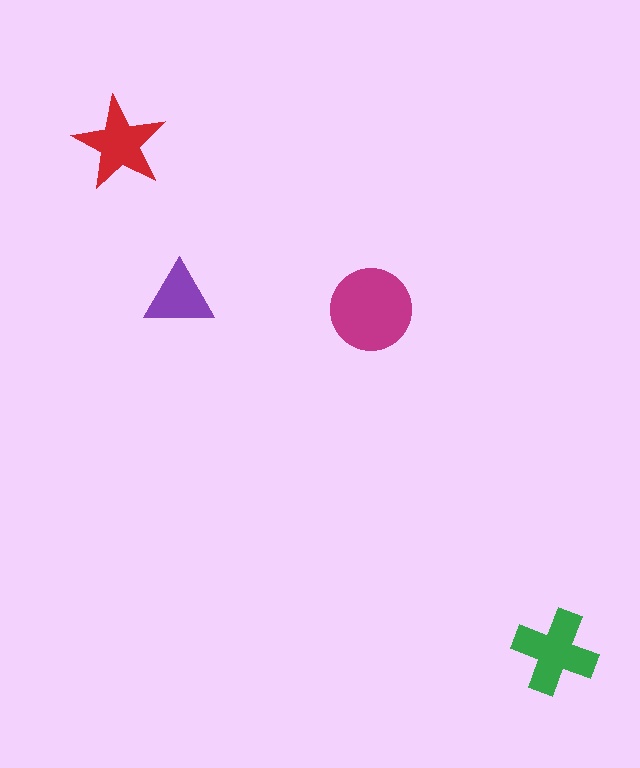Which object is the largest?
The magenta circle.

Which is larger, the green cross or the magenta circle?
The magenta circle.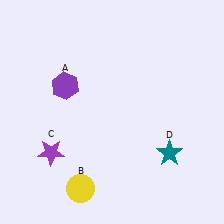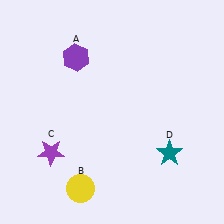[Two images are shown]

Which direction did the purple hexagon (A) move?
The purple hexagon (A) moved up.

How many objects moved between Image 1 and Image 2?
1 object moved between the two images.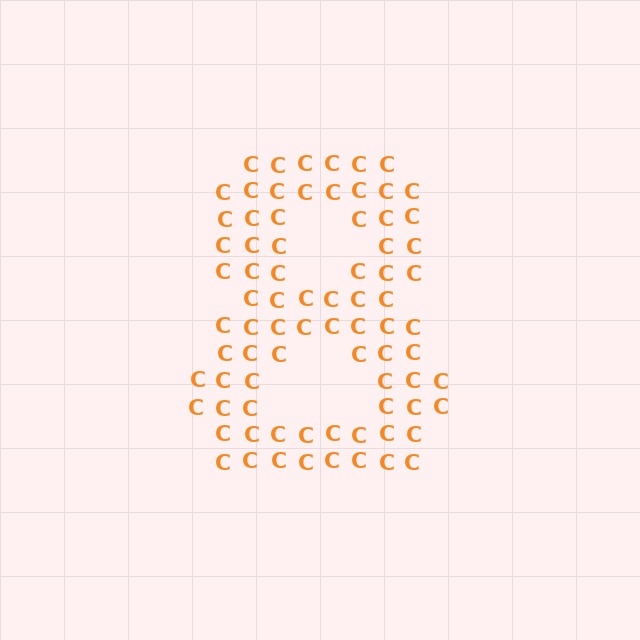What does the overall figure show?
The overall figure shows the digit 8.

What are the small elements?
The small elements are letter C's.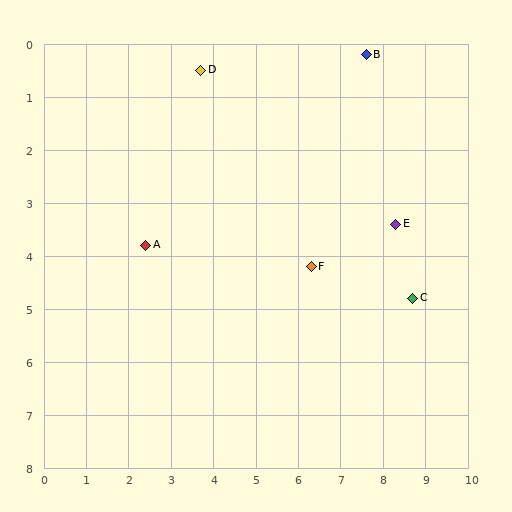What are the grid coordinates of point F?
Point F is at approximately (6.3, 4.2).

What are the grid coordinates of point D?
Point D is at approximately (3.7, 0.5).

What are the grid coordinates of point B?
Point B is at approximately (7.6, 0.2).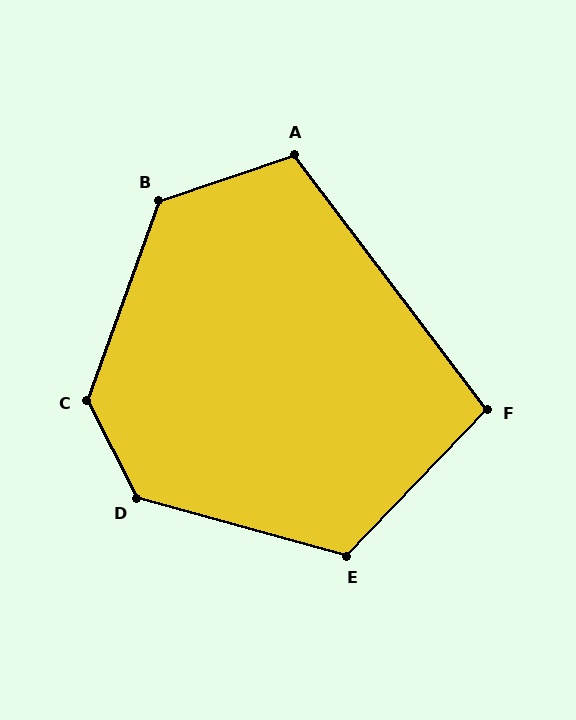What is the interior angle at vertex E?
Approximately 118 degrees (obtuse).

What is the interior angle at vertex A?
Approximately 109 degrees (obtuse).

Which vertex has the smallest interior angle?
F, at approximately 99 degrees.